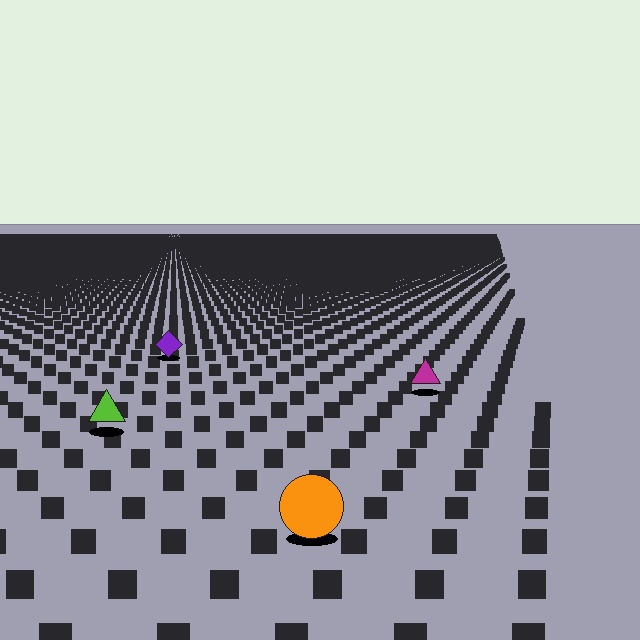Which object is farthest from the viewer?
The purple diamond is farthest from the viewer. It appears smaller and the ground texture around it is denser.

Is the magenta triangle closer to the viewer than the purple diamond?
Yes. The magenta triangle is closer — you can tell from the texture gradient: the ground texture is coarser near it.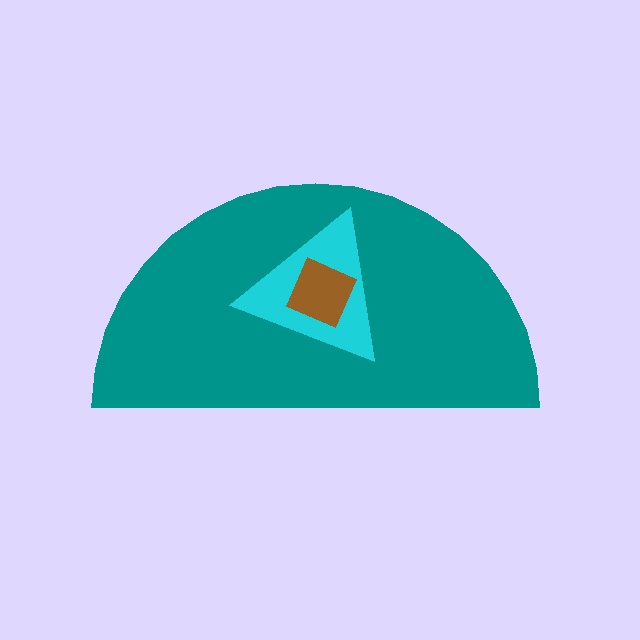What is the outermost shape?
The teal semicircle.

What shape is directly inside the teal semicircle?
The cyan triangle.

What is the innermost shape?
The brown square.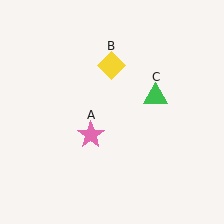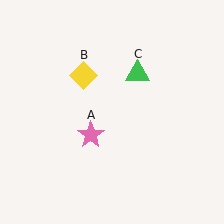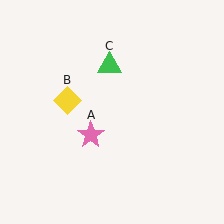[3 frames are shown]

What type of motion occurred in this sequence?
The yellow diamond (object B), green triangle (object C) rotated counterclockwise around the center of the scene.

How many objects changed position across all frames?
2 objects changed position: yellow diamond (object B), green triangle (object C).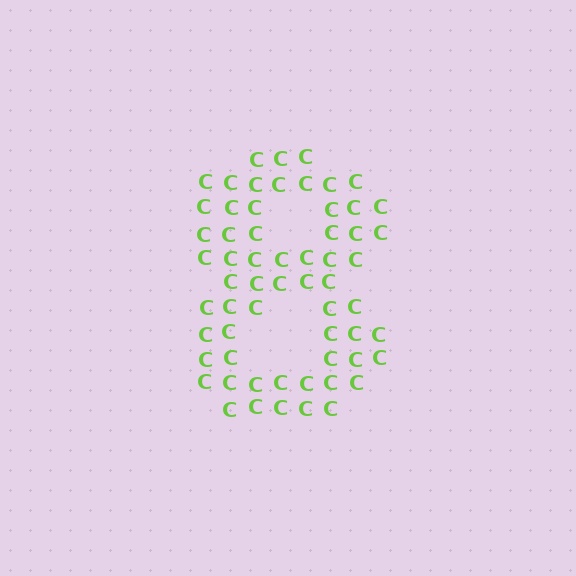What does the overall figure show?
The overall figure shows the digit 8.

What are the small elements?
The small elements are letter C's.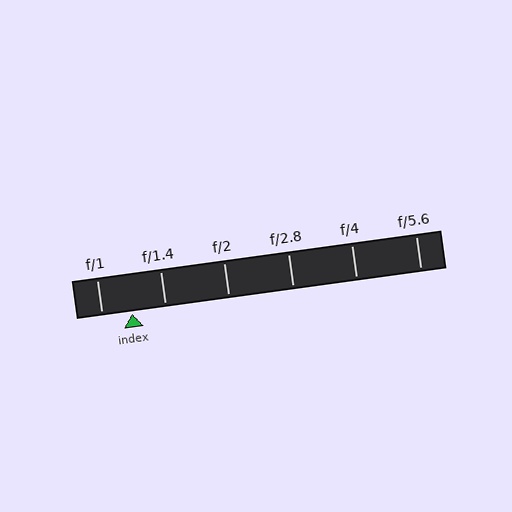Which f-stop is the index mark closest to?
The index mark is closest to f/1.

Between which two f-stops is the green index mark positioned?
The index mark is between f/1 and f/1.4.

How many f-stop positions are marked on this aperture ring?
There are 6 f-stop positions marked.